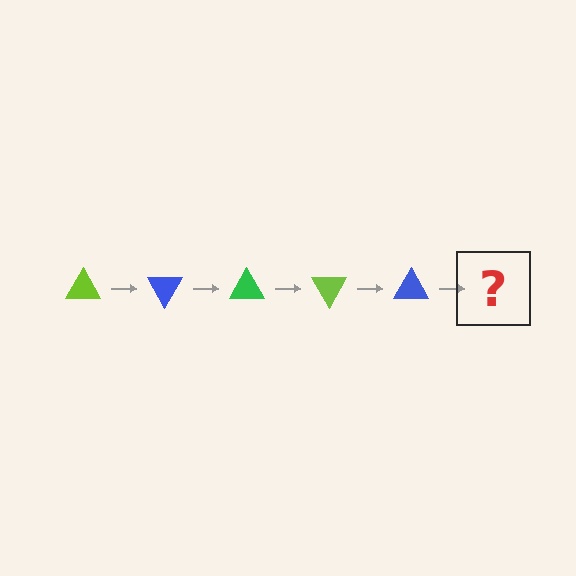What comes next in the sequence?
The next element should be a green triangle, rotated 300 degrees from the start.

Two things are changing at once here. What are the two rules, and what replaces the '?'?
The two rules are that it rotates 60 degrees each step and the color cycles through lime, blue, and green. The '?' should be a green triangle, rotated 300 degrees from the start.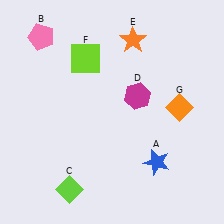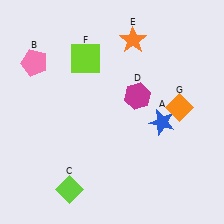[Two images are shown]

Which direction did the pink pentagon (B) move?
The pink pentagon (B) moved down.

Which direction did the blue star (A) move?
The blue star (A) moved up.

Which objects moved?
The objects that moved are: the blue star (A), the pink pentagon (B).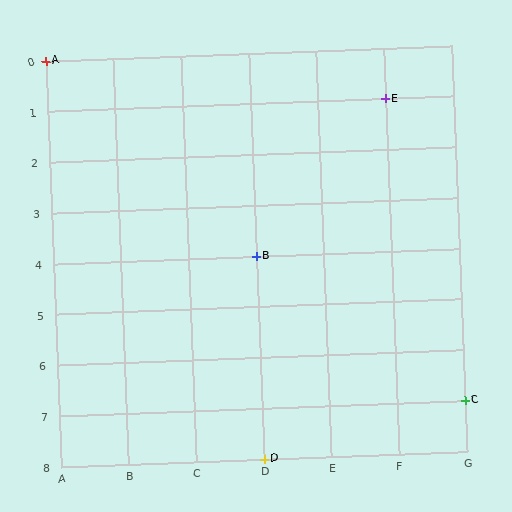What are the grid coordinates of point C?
Point C is at grid coordinates (G, 7).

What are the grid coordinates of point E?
Point E is at grid coordinates (F, 1).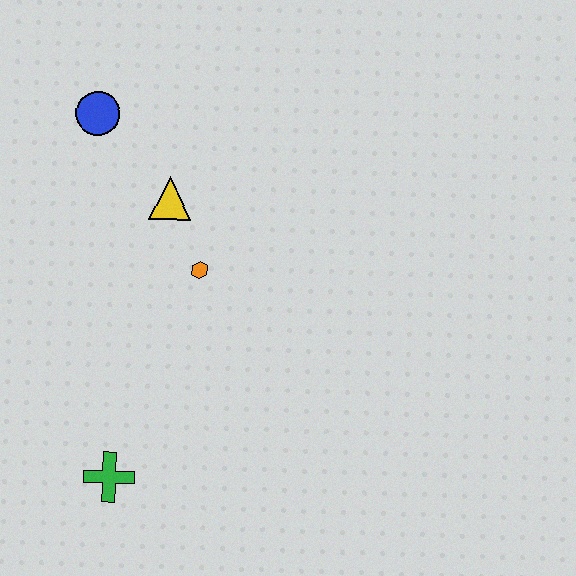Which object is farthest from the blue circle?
The green cross is farthest from the blue circle.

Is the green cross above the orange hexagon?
No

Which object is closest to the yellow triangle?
The orange hexagon is closest to the yellow triangle.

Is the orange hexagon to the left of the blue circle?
No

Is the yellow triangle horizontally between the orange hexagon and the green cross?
Yes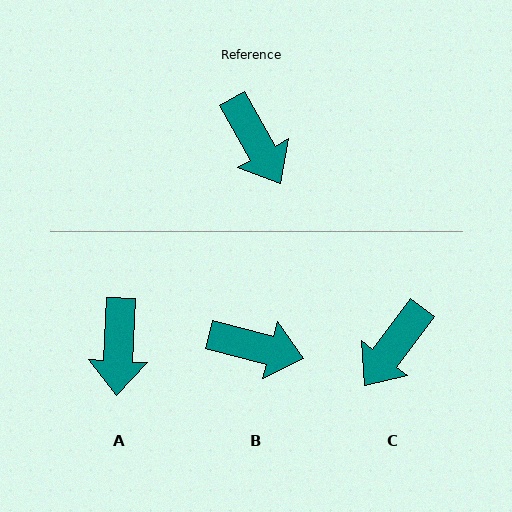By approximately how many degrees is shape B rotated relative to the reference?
Approximately 46 degrees counter-clockwise.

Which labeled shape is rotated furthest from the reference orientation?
C, about 66 degrees away.